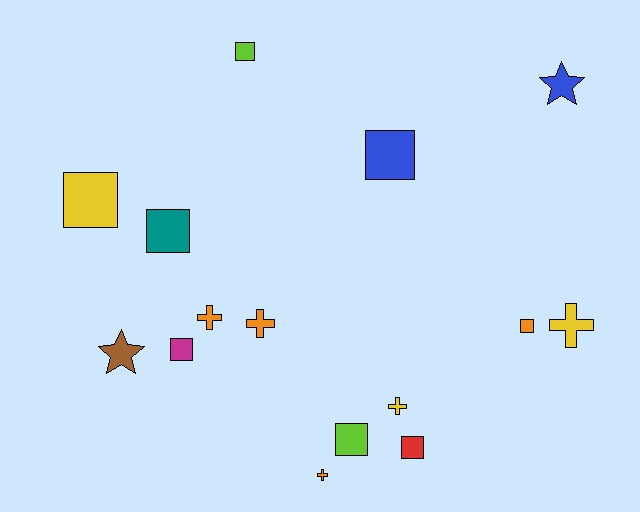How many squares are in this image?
There are 8 squares.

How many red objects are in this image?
There is 1 red object.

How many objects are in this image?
There are 15 objects.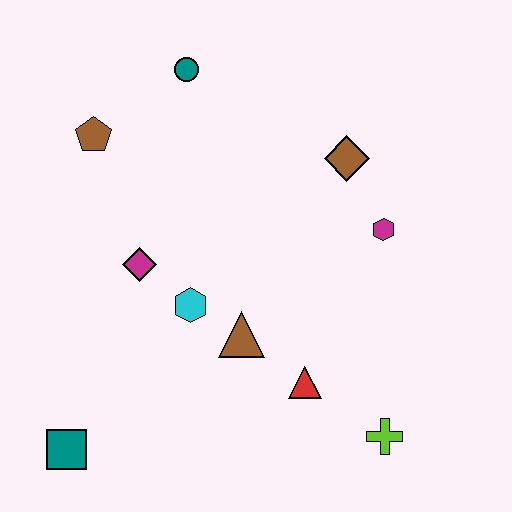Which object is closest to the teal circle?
The brown pentagon is closest to the teal circle.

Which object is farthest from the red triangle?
The teal circle is farthest from the red triangle.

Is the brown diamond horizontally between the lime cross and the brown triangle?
Yes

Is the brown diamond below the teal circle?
Yes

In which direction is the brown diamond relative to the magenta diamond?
The brown diamond is to the right of the magenta diamond.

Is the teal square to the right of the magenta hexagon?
No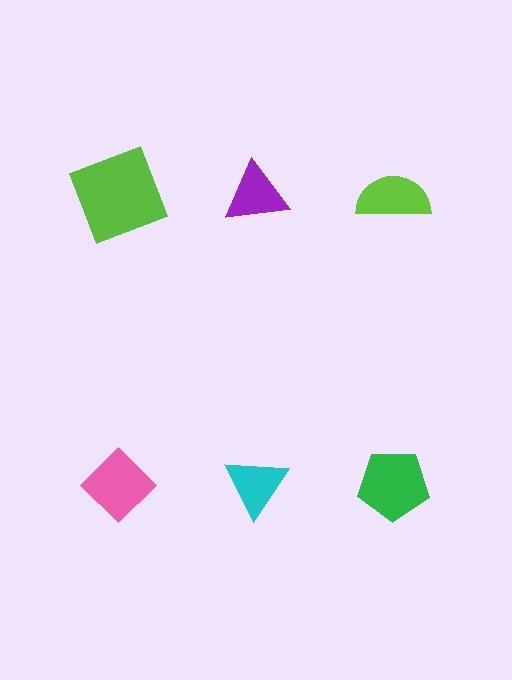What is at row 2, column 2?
A cyan triangle.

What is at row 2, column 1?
A pink diamond.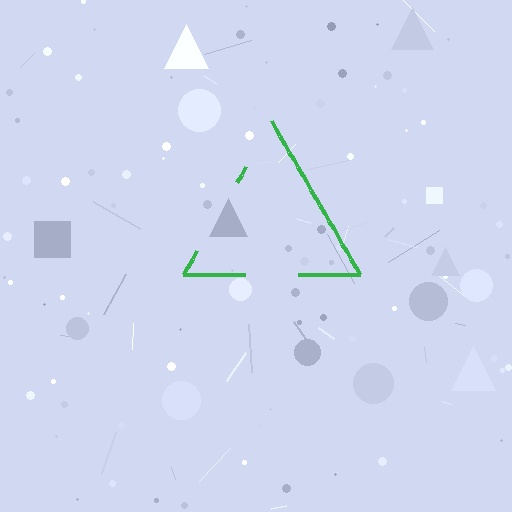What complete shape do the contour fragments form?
The contour fragments form a triangle.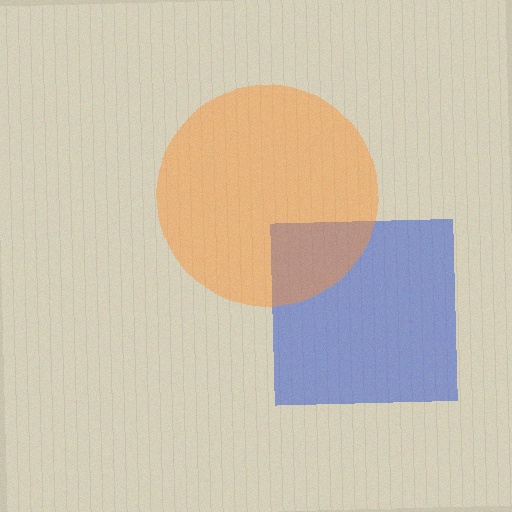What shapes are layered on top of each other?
The layered shapes are: a blue square, an orange circle.